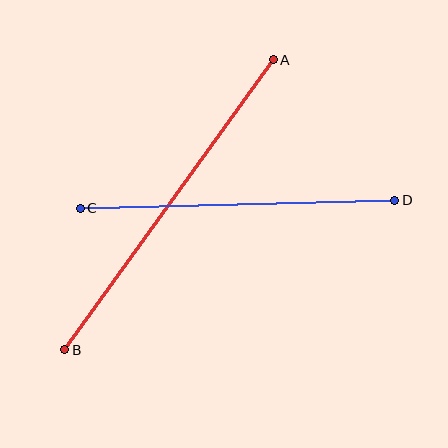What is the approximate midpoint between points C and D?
The midpoint is at approximately (238, 204) pixels.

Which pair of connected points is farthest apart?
Points A and B are farthest apart.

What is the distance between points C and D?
The distance is approximately 315 pixels.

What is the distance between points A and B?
The distance is approximately 357 pixels.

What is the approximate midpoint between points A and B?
The midpoint is at approximately (169, 205) pixels.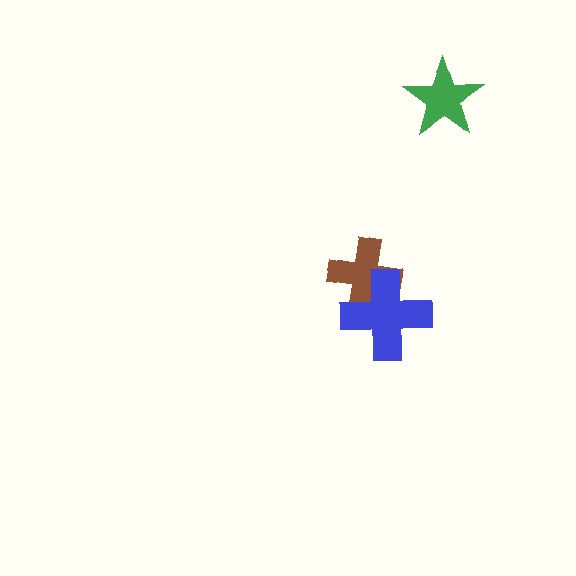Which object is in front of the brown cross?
The blue cross is in front of the brown cross.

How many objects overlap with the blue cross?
1 object overlaps with the blue cross.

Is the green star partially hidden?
No, no other shape covers it.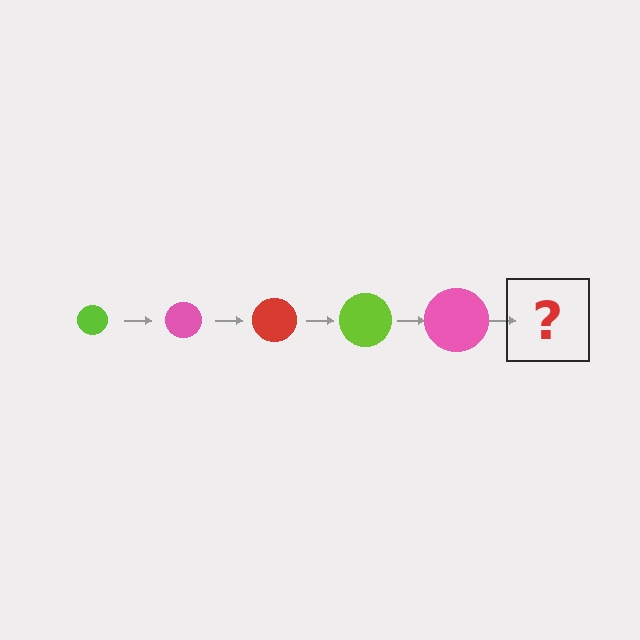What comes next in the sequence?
The next element should be a red circle, larger than the previous one.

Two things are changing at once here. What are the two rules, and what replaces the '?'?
The two rules are that the circle grows larger each step and the color cycles through lime, pink, and red. The '?' should be a red circle, larger than the previous one.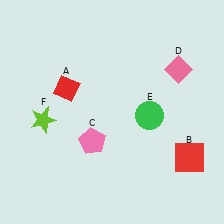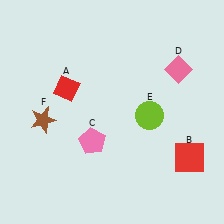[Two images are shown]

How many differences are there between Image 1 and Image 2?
There are 2 differences between the two images.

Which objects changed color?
E changed from green to lime. F changed from lime to brown.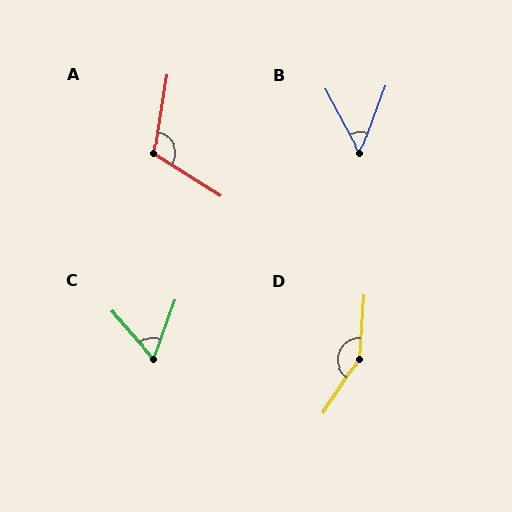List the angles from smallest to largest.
B (48°), C (61°), A (113°), D (150°).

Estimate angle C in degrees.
Approximately 61 degrees.